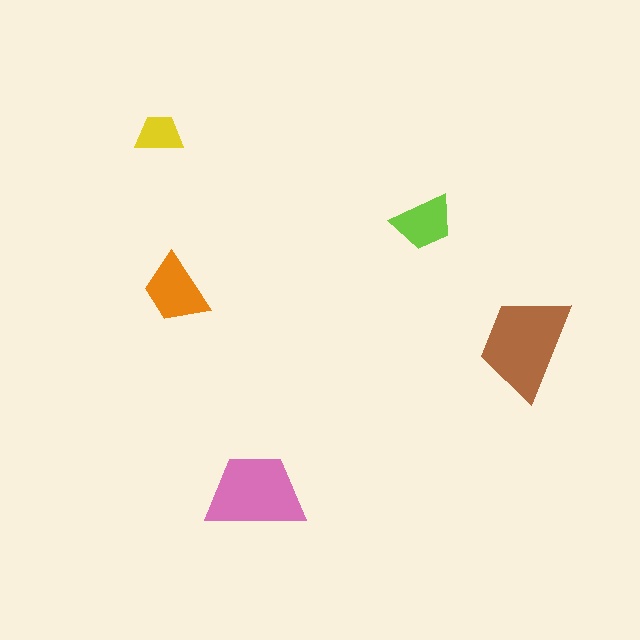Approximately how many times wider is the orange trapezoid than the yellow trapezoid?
About 1.5 times wider.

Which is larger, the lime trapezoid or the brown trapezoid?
The brown one.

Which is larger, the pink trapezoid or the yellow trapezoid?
The pink one.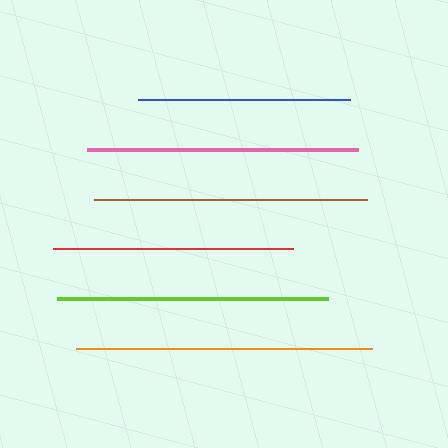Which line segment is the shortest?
The blue line is the shortest at approximately 212 pixels.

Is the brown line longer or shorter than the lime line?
The brown line is longer than the lime line.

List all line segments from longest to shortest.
From longest to shortest: orange, brown, lime, pink, red, blue.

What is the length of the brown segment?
The brown segment is approximately 273 pixels long.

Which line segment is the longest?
The orange line is the longest at approximately 296 pixels.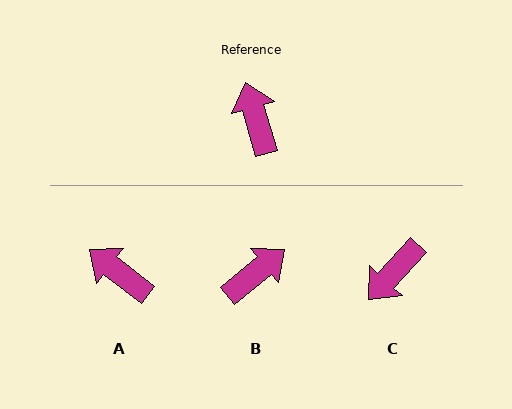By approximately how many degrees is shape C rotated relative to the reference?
Approximately 121 degrees counter-clockwise.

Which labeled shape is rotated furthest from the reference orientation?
C, about 121 degrees away.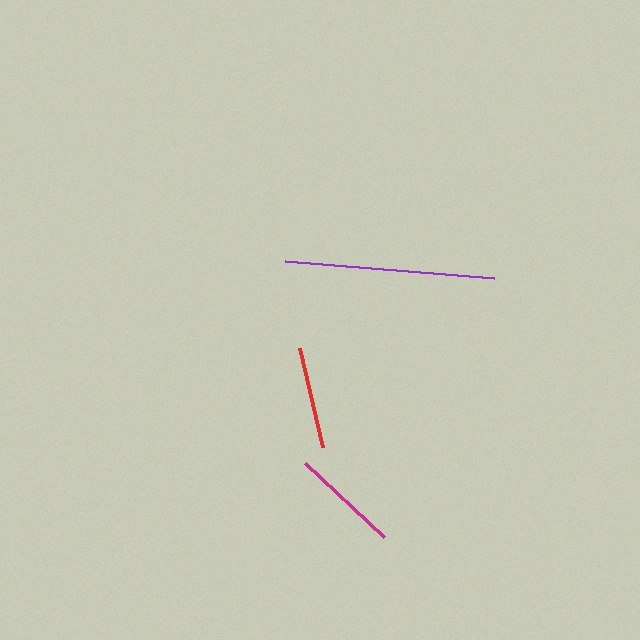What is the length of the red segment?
The red segment is approximately 102 pixels long.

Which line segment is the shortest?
The red line is the shortest at approximately 102 pixels.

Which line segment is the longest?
The purple line is the longest at approximately 210 pixels.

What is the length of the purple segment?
The purple segment is approximately 210 pixels long.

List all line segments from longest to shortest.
From longest to shortest: purple, magenta, red.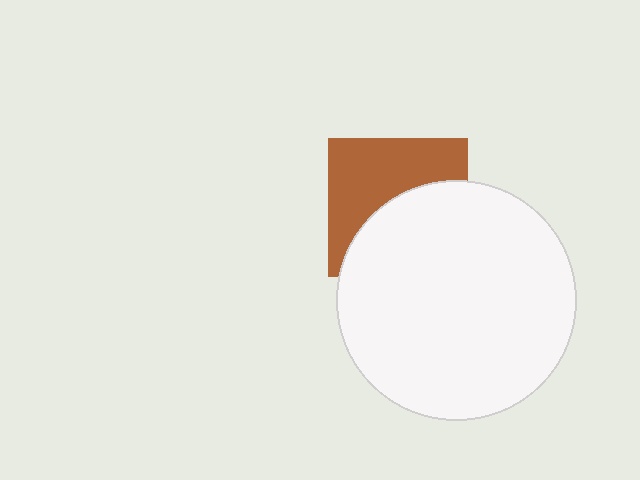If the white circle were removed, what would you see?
You would see the complete brown square.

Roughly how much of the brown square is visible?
About half of it is visible (roughly 50%).